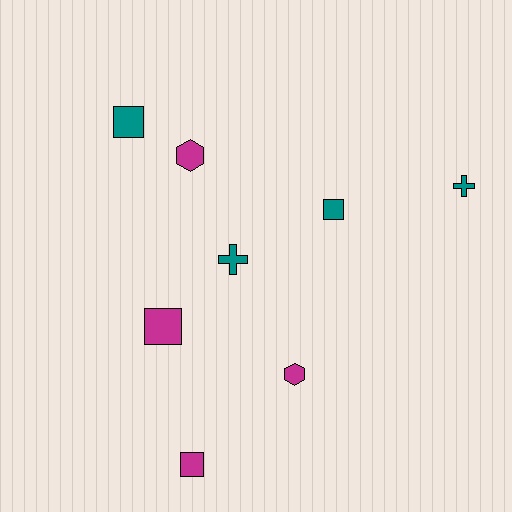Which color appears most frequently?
Magenta, with 4 objects.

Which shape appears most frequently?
Square, with 4 objects.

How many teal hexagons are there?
There are no teal hexagons.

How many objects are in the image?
There are 8 objects.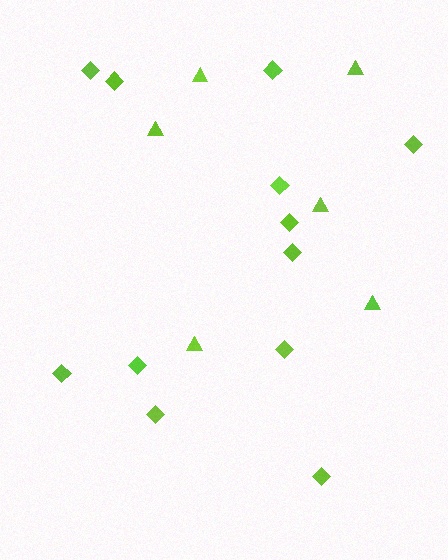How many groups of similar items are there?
There are 2 groups: one group of diamonds (12) and one group of triangles (6).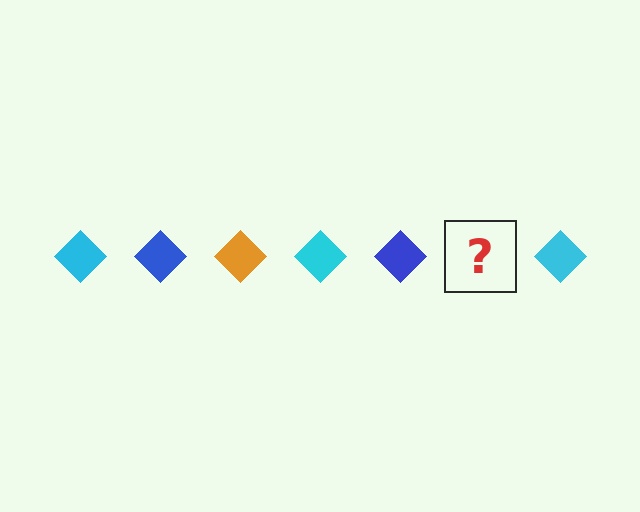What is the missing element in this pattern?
The missing element is an orange diamond.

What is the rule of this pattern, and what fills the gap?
The rule is that the pattern cycles through cyan, blue, orange diamonds. The gap should be filled with an orange diamond.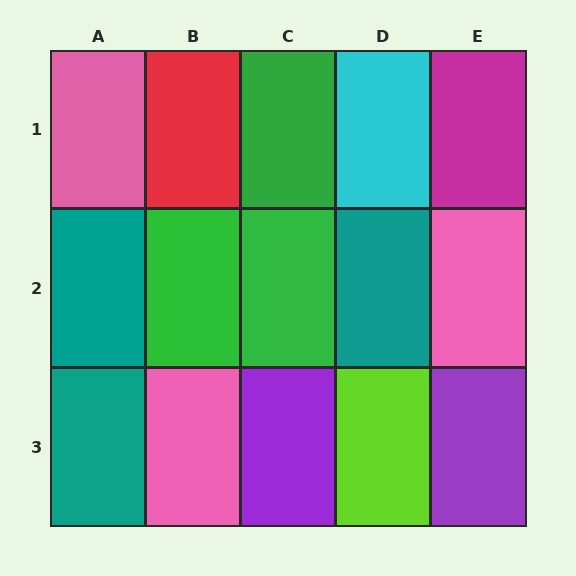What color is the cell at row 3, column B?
Pink.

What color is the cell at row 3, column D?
Lime.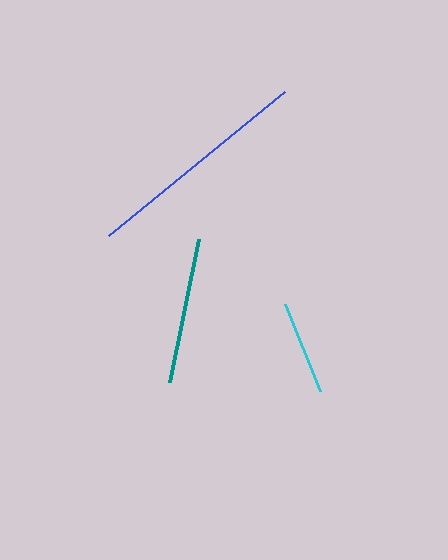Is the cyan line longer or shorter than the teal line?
The teal line is longer than the cyan line.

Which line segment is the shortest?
The cyan line is the shortest at approximately 93 pixels.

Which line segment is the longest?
The blue line is the longest at approximately 227 pixels.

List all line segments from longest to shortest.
From longest to shortest: blue, teal, cyan.